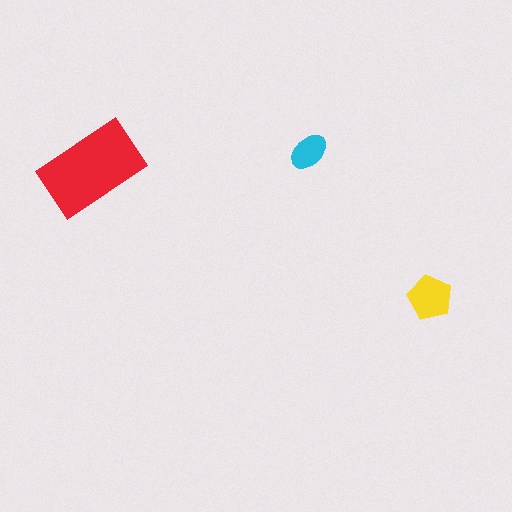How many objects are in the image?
There are 3 objects in the image.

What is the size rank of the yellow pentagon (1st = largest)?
2nd.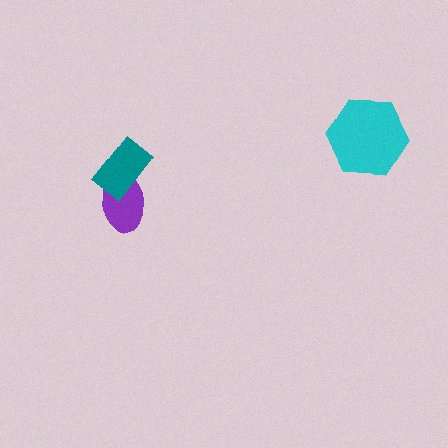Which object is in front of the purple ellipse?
The teal rectangle is in front of the purple ellipse.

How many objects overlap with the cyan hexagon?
0 objects overlap with the cyan hexagon.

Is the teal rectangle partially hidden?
No, no other shape covers it.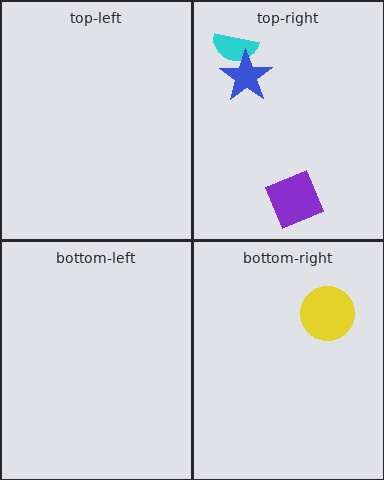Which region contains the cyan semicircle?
The top-right region.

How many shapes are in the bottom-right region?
1.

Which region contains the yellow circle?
The bottom-right region.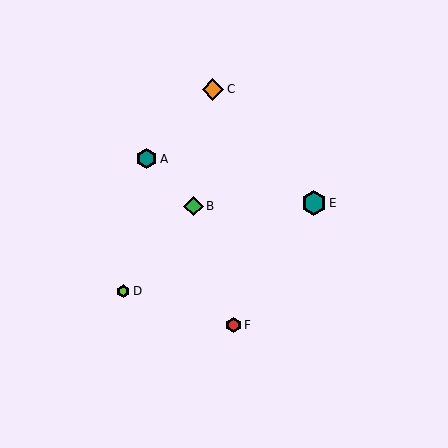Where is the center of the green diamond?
The center of the green diamond is at (193, 206).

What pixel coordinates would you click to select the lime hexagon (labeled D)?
Click at (123, 291) to select the lime hexagon D.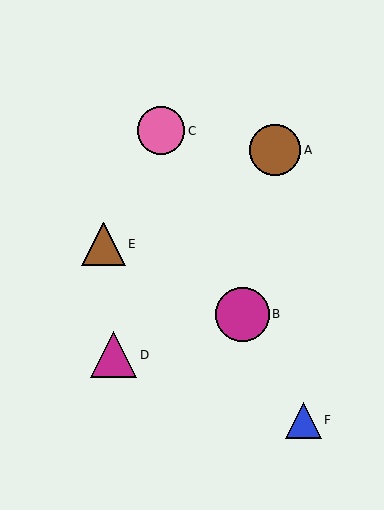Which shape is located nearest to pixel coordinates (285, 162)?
The brown circle (labeled A) at (275, 150) is nearest to that location.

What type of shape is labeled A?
Shape A is a brown circle.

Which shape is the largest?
The magenta circle (labeled B) is the largest.